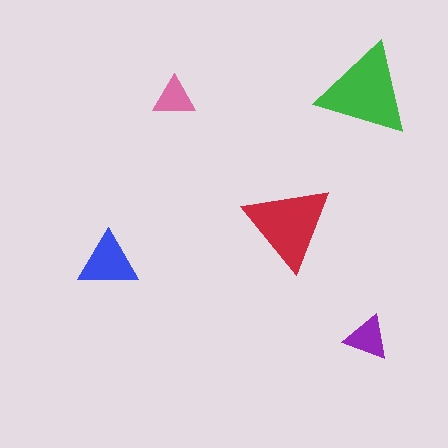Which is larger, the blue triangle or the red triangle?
The red one.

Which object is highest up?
The green triangle is topmost.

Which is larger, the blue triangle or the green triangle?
The green one.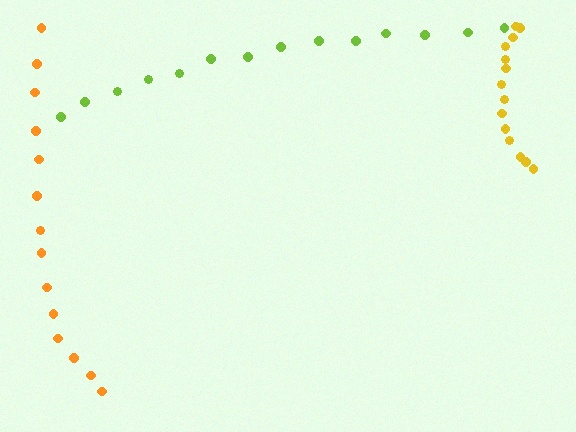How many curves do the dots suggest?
There are 3 distinct paths.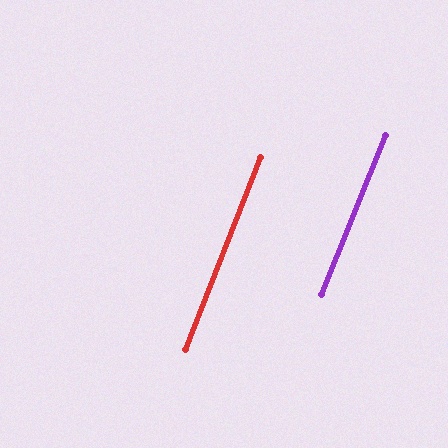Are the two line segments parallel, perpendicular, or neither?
Parallel — their directions differ by only 0.4°.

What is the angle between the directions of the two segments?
Approximately 0 degrees.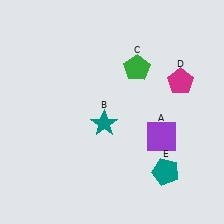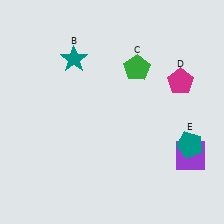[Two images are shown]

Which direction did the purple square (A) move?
The purple square (A) moved right.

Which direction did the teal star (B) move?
The teal star (B) moved up.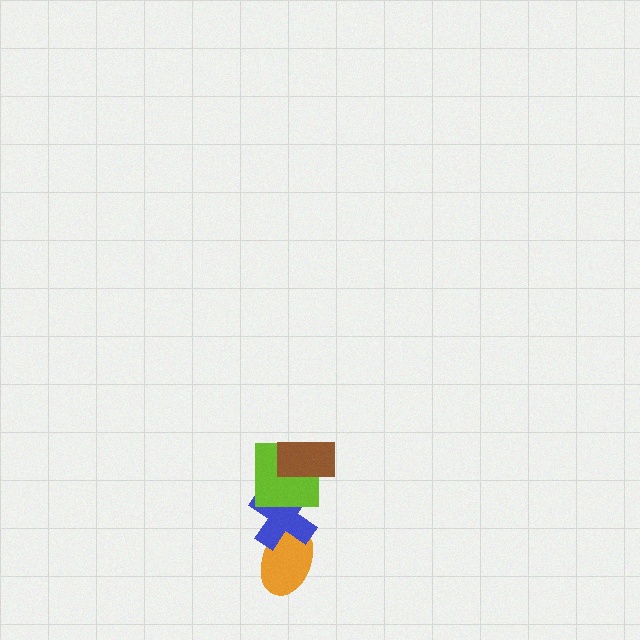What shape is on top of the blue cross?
The lime square is on top of the blue cross.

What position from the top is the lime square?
The lime square is 2nd from the top.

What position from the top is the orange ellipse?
The orange ellipse is 4th from the top.